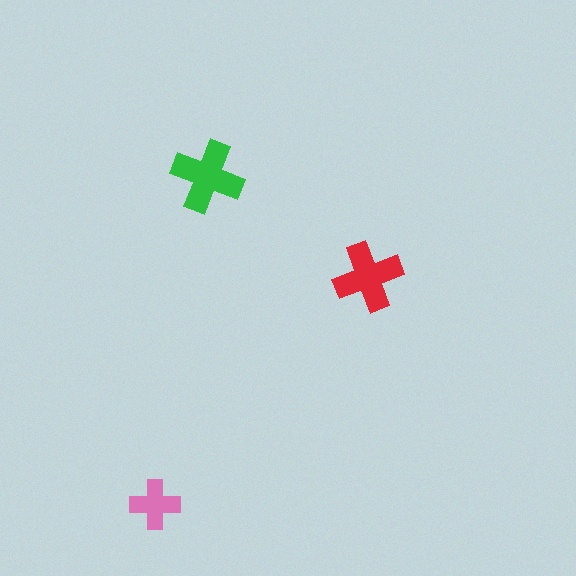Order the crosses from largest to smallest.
the green one, the red one, the pink one.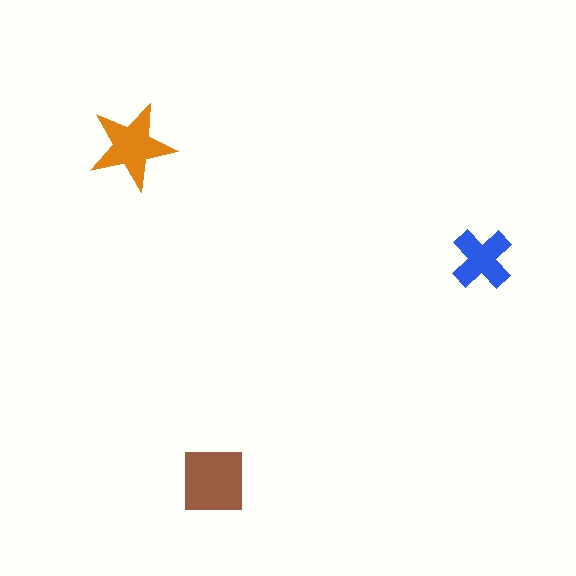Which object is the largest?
The brown square.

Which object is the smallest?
The blue cross.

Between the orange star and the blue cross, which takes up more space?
The orange star.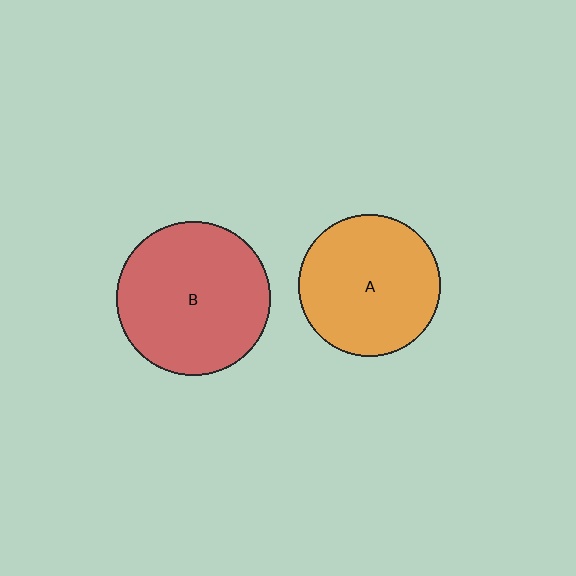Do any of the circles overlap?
No, none of the circles overlap.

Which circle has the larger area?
Circle B (red).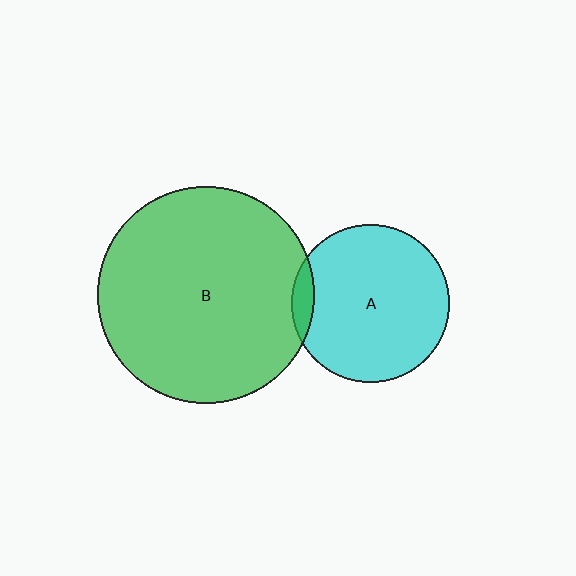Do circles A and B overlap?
Yes.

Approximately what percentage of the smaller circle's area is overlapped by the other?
Approximately 5%.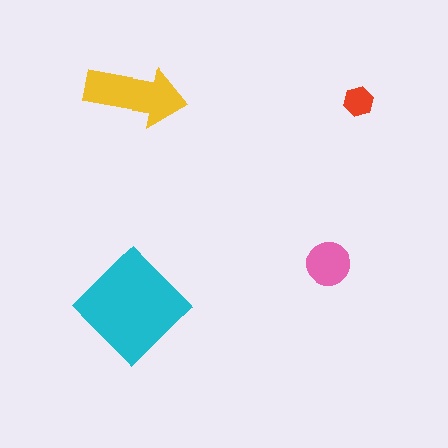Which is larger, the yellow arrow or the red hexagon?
The yellow arrow.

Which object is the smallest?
The red hexagon.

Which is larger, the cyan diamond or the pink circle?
The cyan diamond.